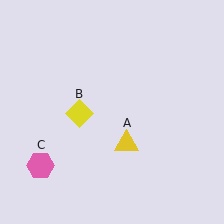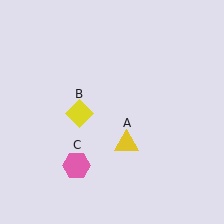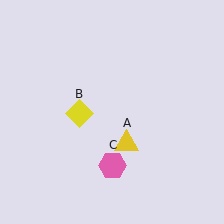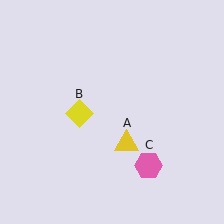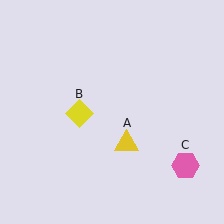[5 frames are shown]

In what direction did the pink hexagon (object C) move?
The pink hexagon (object C) moved right.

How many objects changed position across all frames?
1 object changed position: pink hexagon (object C).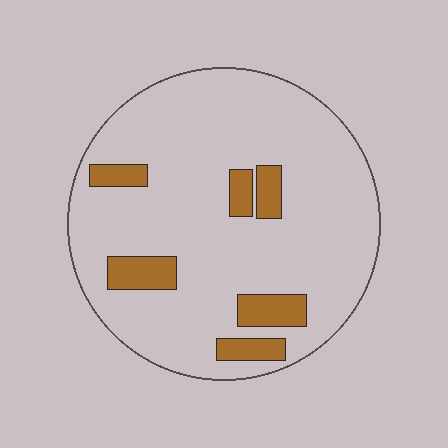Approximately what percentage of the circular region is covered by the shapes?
Approximately 15%.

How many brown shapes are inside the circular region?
6.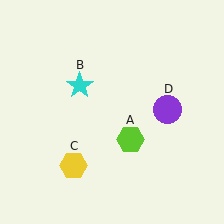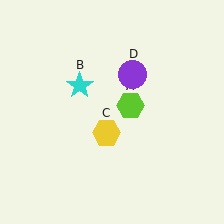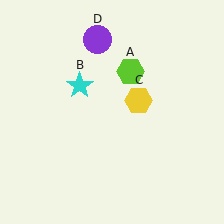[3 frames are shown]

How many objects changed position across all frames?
3 objects changed position: lime hexagon (object A), yellow hexagon (object C), purple circle (object D).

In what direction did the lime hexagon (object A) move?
The lime hexagon (object A) moved up.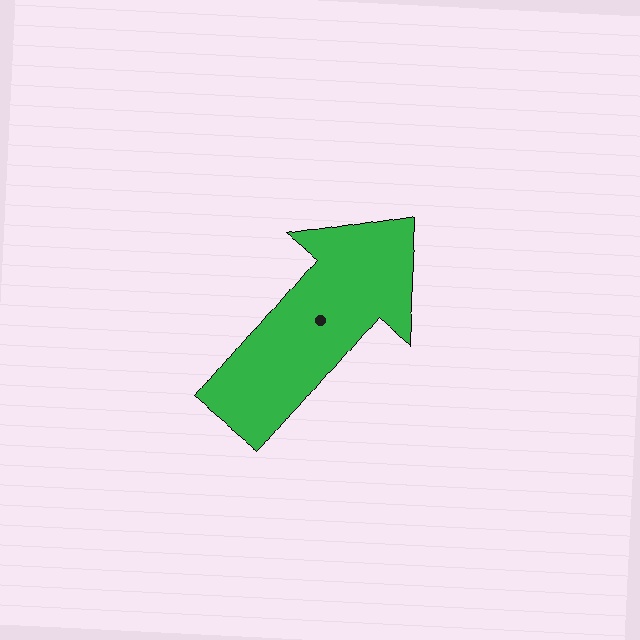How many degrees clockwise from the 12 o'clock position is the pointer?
Approximately 40 degrees.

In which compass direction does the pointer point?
Northeast.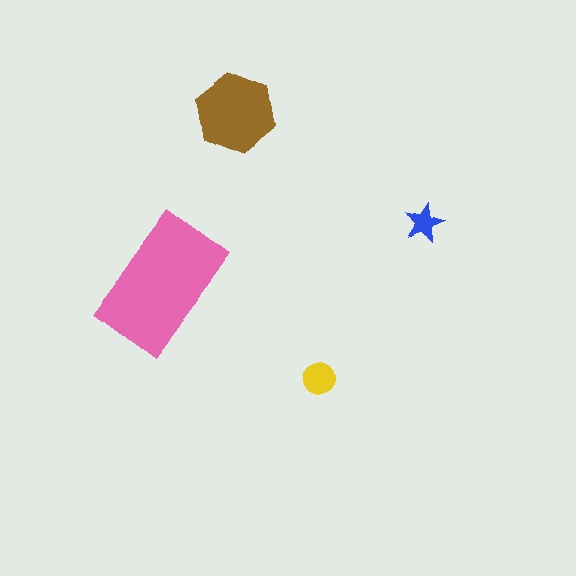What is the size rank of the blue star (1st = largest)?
4th.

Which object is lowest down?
The yellow circle is bottommost.